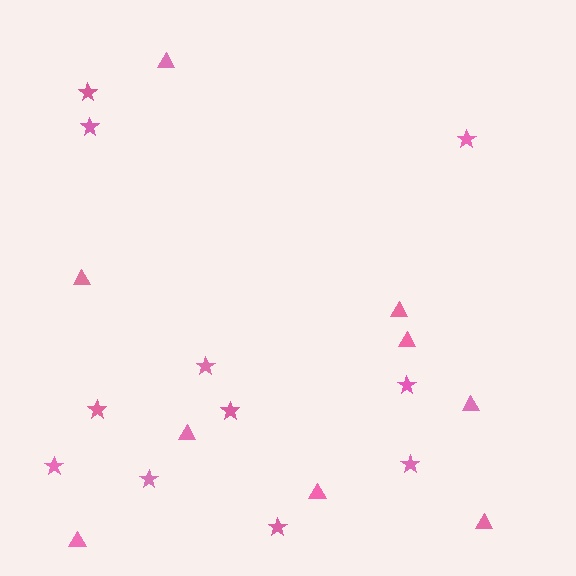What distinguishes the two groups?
There are 2 groups: one group of triangles (9) and one group of stars (11).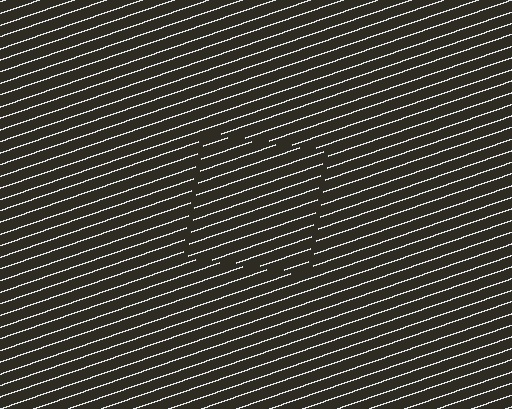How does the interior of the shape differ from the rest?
The interior of the shape contains the same grating, shifted by half a period — the contour is defined by the phase discontinuity where line-ends from the inner and outer gratings abut.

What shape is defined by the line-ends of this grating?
An illusory square. The interior of the shape contains the same grating, shifted by half a period — the contour is defined by the phase discontinuity where line-ends from the inner and outer gratings abut.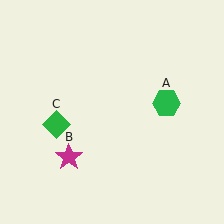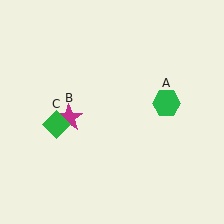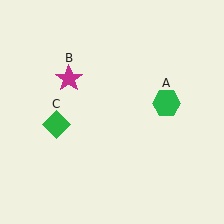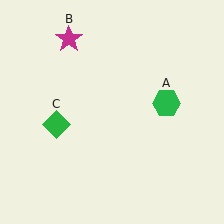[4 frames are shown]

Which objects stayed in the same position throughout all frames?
Green hexagon (object A) and green diamond (object C) remained stationary.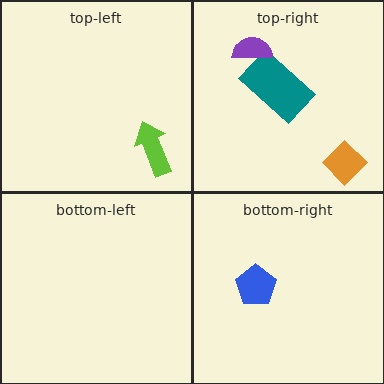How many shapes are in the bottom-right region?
1.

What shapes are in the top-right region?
The orange diamond, the teal rectangle, the purple semicircle.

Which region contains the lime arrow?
The top-left region.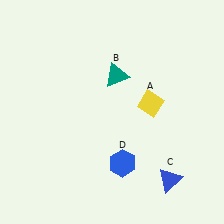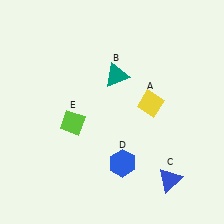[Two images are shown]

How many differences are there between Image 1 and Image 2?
There is 1 difference between the two images.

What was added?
A lime diamond (E) was added in Image 2.